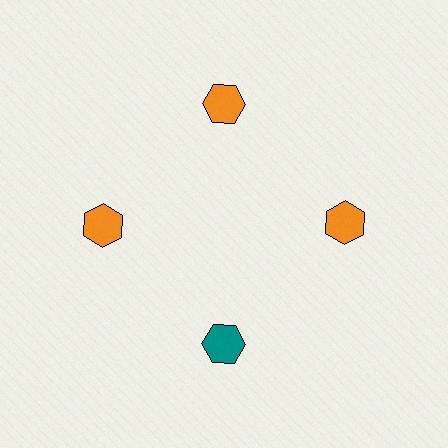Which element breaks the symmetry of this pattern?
The teal hexagon at roughly the 6 o'clock position breaks the symmetry. All other shapes are orange hexagons.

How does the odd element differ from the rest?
It has a different color: teal instead of orange.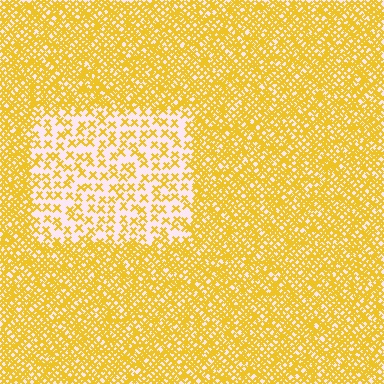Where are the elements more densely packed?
The elements are more densely packed outside the rectangle boundary.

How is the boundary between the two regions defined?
The boundary is defined by a change in element density (approximately 2.8x ratio). All elements are the same color, size, and shape.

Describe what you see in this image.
The image contains small yellow elements arranged at two different densities. A rectangle-shaped region is visible where the elements are less densely packed than the surrounding area.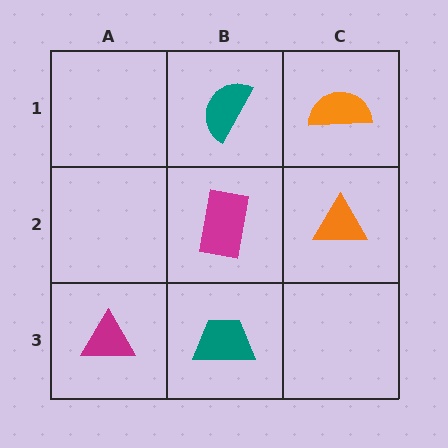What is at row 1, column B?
A teal semicircle.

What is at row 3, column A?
A magenta triangle.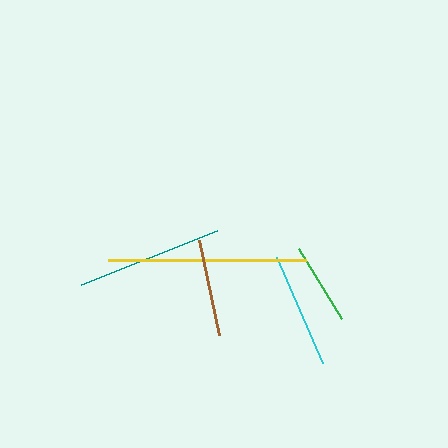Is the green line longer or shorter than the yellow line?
The yellow line is longer than the green line.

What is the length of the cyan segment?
The cyan segment is approximately 116 pixels long.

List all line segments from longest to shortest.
From longest to shortest: yellow, teal, cyan, brown, green.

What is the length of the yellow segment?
The yellow segment is approximately 199 pixels long.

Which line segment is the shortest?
The green line is the shortest at approximately 81 pixels.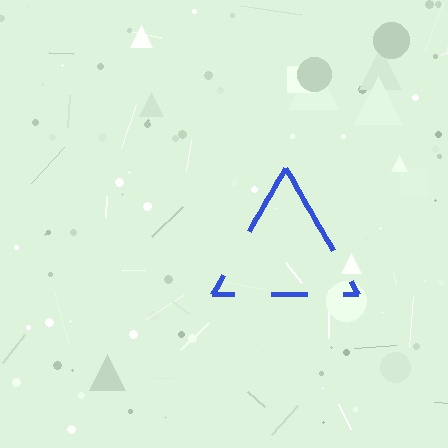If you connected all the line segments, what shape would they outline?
They would outline a triangle.